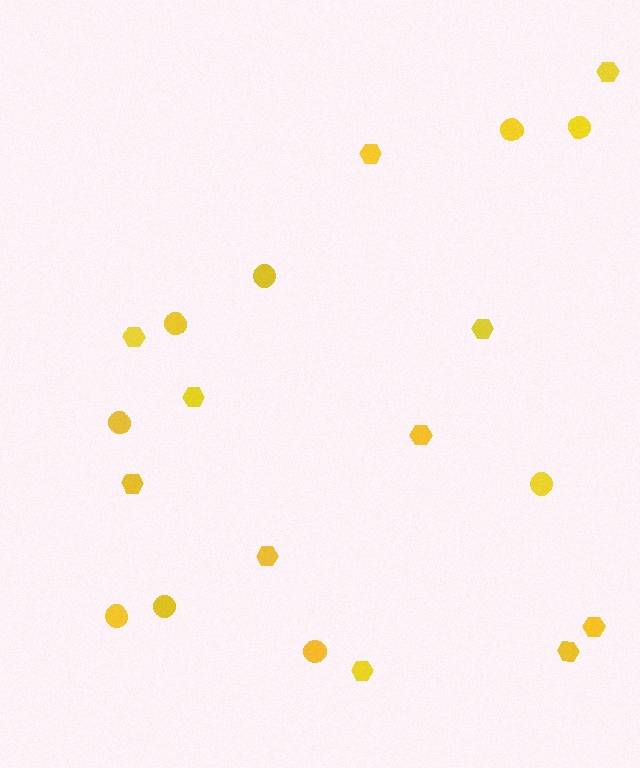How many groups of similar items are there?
There are 2 groups: one group of hexagons (11) and one group of circles (9).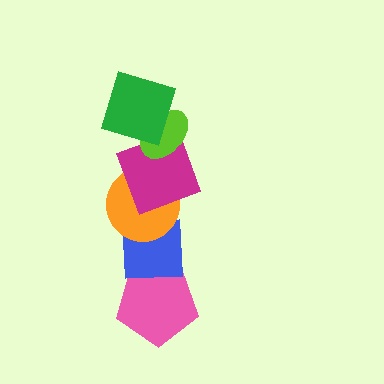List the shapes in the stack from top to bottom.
From top to bottom: the green square, the lime ellipse, the magenta square, the orange circle, the blue square, the pink pentagon.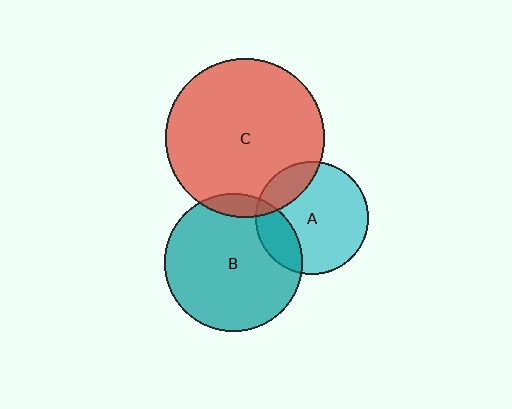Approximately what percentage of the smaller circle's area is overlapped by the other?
Approximately 10%.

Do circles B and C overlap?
Yes.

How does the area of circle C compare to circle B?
Approximately 1.3 times.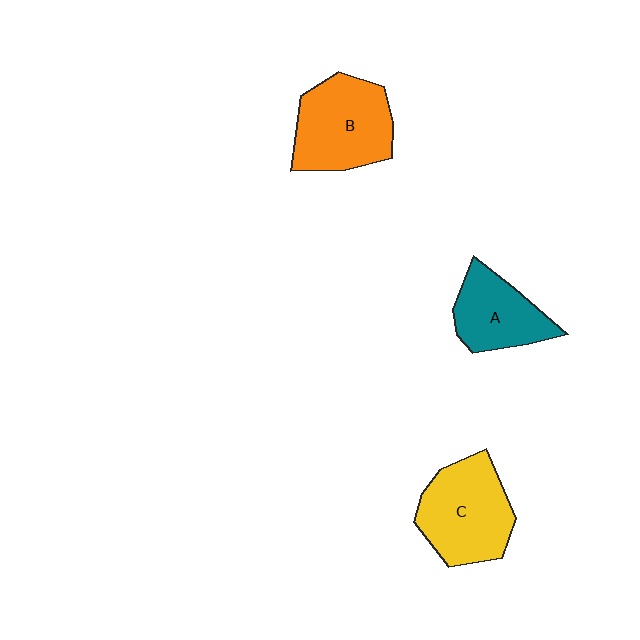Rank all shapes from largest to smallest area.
From largest to smallest: C (yellow), B (orange), A (teal).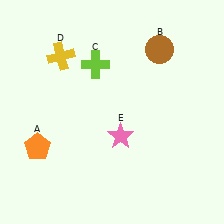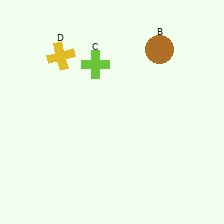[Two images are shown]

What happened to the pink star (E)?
The pink star (E) was removed in Image 2. It was in the bottom-right area of Image 1.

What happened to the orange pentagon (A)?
The orange pentagon (A) was removed in Image 2. It was in the bottom-left area of Image 1.